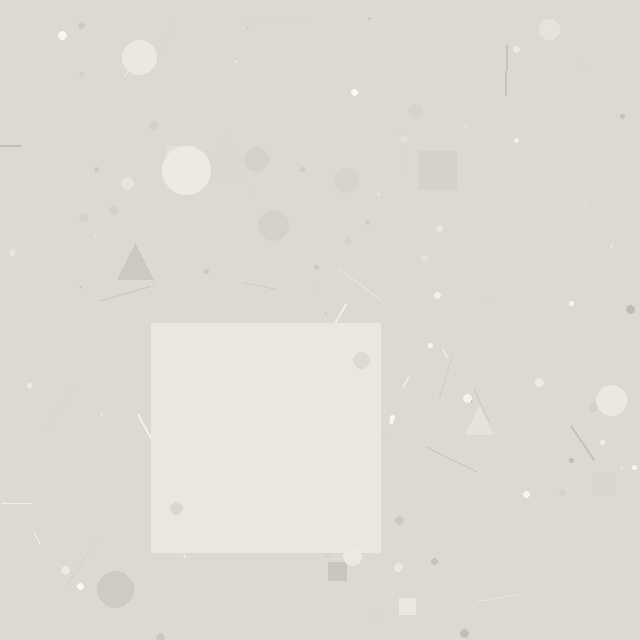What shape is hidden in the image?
A square is hidden in the image.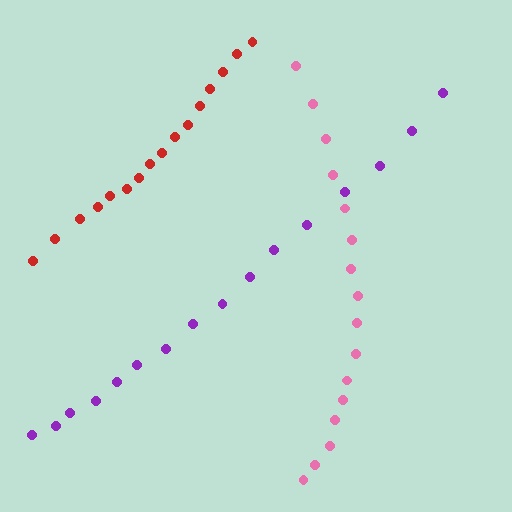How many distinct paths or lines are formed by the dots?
There are 3 distinct paths.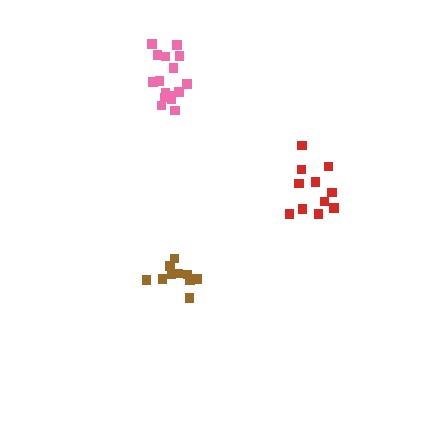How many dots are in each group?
Group 1: 16 dots, Group 2: 11 dots, Group 3: 11 dots (38 total).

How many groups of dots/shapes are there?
There are 3 groups.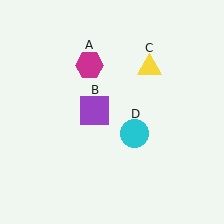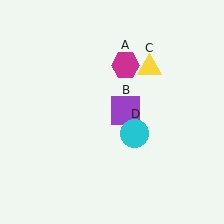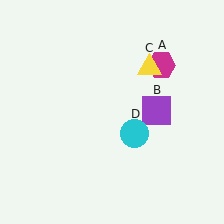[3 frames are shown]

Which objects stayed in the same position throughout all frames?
Yellow triangle (object C) and cyan circle (object D) remained stationary.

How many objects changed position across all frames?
2 objects changed position: magenta hexagon (object A), purple square (object B).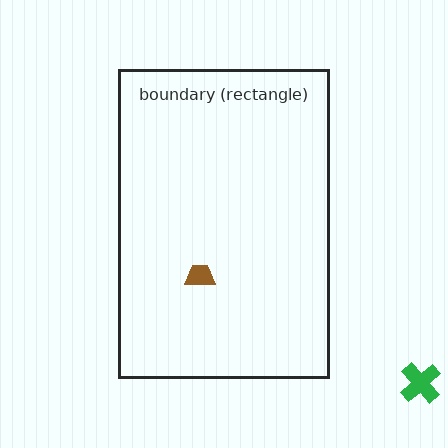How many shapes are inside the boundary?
1 inside, 1 outside.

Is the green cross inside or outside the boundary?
Outside.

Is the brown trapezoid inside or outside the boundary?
Inside.